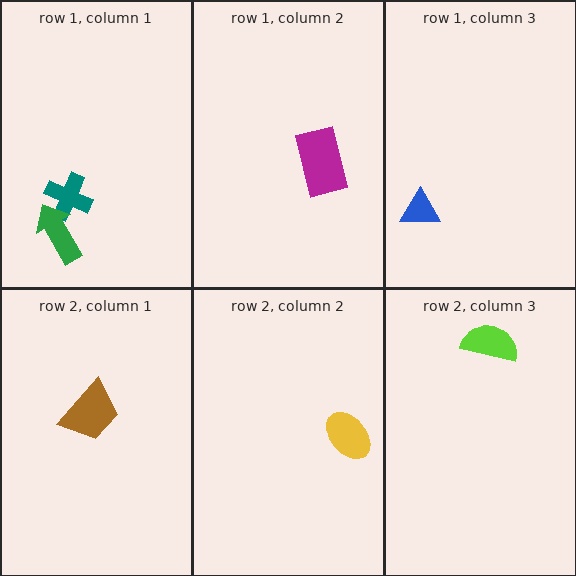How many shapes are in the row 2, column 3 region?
1.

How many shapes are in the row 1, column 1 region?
2.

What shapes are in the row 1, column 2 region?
The magenta rectangle.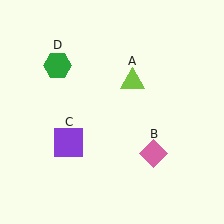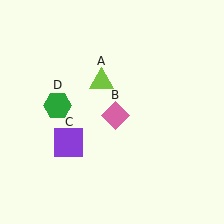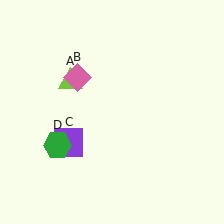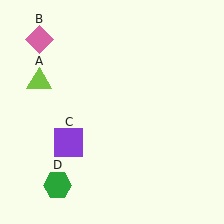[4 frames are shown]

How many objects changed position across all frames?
3 objects changed position: lime triangle (object A), pink diamond (object B), green hexagon (object D).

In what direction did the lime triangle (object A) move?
The lime triangle (object A) moved left.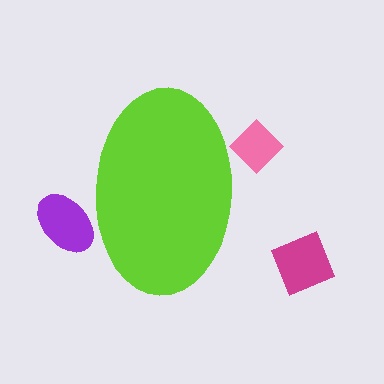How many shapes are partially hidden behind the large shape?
2 shapes are partially hidden.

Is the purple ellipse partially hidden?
Yes, the purple ellipse is partially hidden behind the lime ellipse.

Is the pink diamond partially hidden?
Yes, the pink diamond is partially hidden behind the lime ellipse.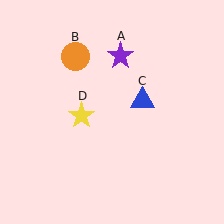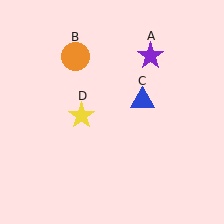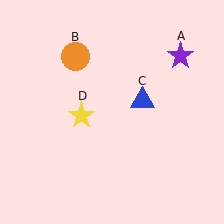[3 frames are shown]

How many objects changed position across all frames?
1 object changed position: purple star (object A).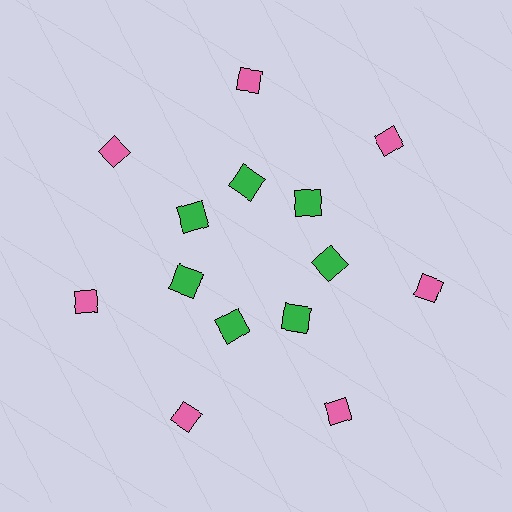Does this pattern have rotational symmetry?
Yes, this pattern has 7-fold rotational symmetry. It looks the same after rotating 51 degrees around the center.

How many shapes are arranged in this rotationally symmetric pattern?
There are 14 shapes, arranged in 7 groups of 2.